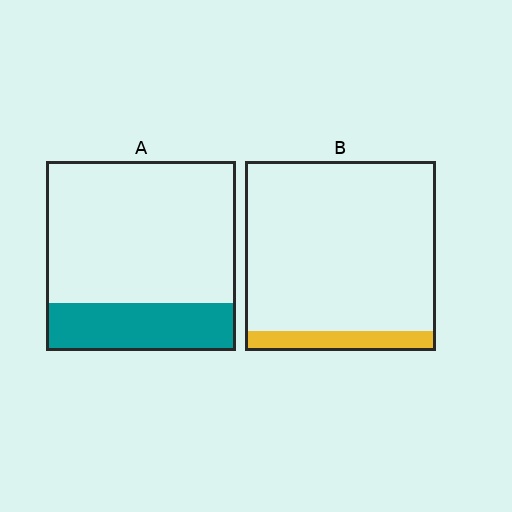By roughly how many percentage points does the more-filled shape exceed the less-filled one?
By roughly 15 percentage points (A over B).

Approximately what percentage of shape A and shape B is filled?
A is approximately 25% and B is approximately 10%.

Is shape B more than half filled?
No.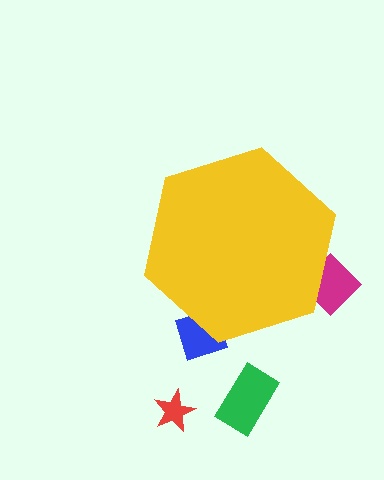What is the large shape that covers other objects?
A yellow hexagon.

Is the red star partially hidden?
No, the red star is fully visible.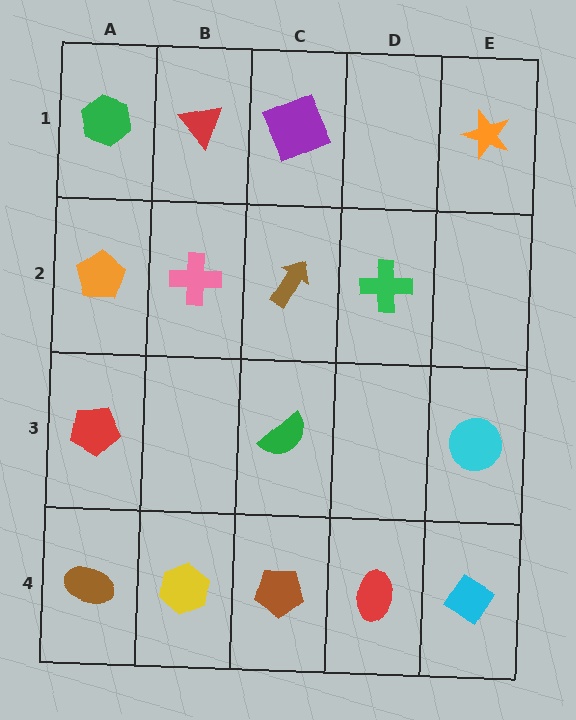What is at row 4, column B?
A yellow hexagon.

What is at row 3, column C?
A green semicircle.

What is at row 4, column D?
A red ellipse.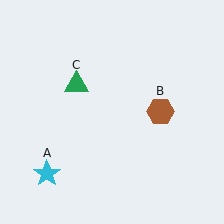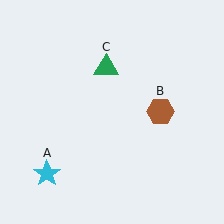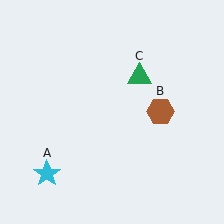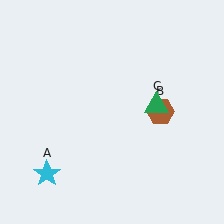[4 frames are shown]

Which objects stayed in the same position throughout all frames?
Cyan star (object A) and brown hexagon (object B) remained stationary.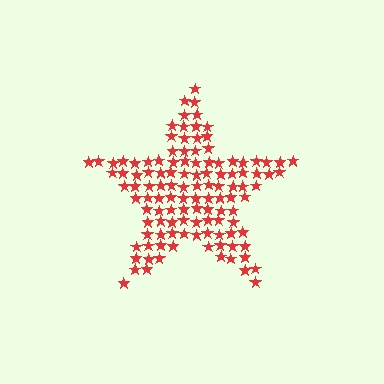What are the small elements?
The small elements are stars.